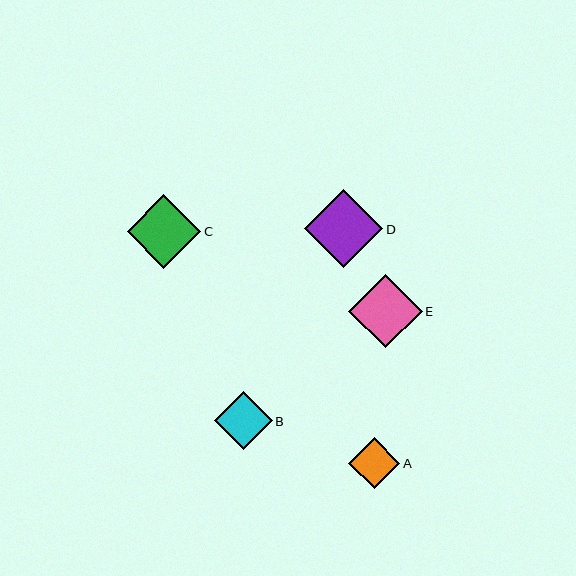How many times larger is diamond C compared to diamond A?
Diamond C is approximately 1.4 times the size of diamond A.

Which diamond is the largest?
Diamond D is the largest with a size of approximately 78 pixels.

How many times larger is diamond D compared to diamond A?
Diamond D is approximately 1.5 times the size of diamond A.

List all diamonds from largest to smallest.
From largest to smallest: D, C, E, B, A.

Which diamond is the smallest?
Diamond A is the smallest with a size of approximately 51 pixels.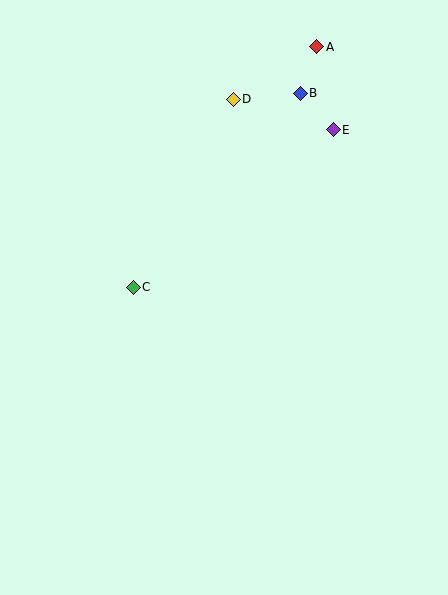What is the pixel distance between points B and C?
The distance between B and C is 256 pixels.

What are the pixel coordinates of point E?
Point E is at (333, 130).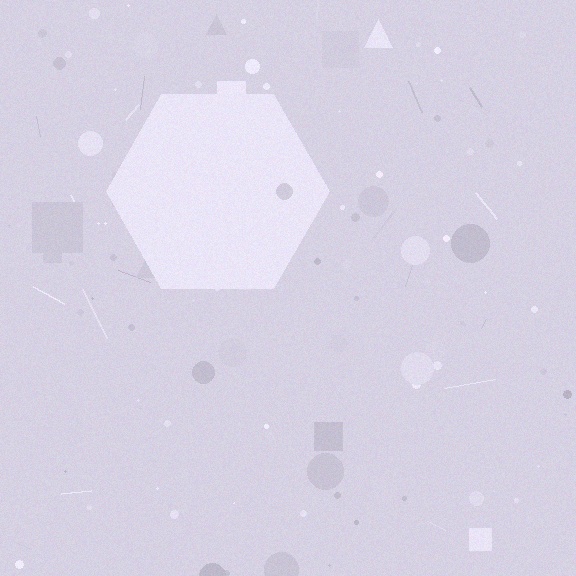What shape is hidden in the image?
A hexagon is hidden in the image.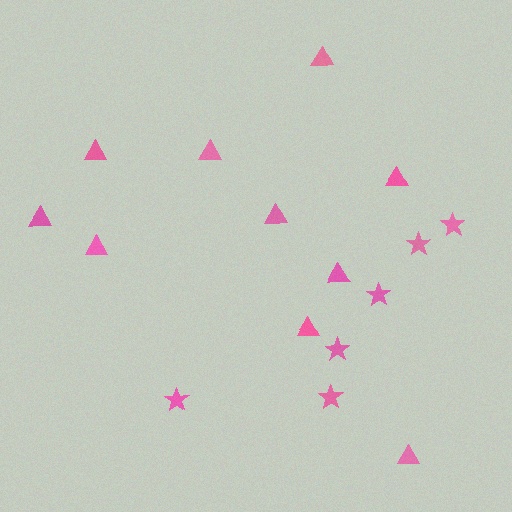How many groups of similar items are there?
There are 2 groups: one group of triangles (10) and one group of stars (6).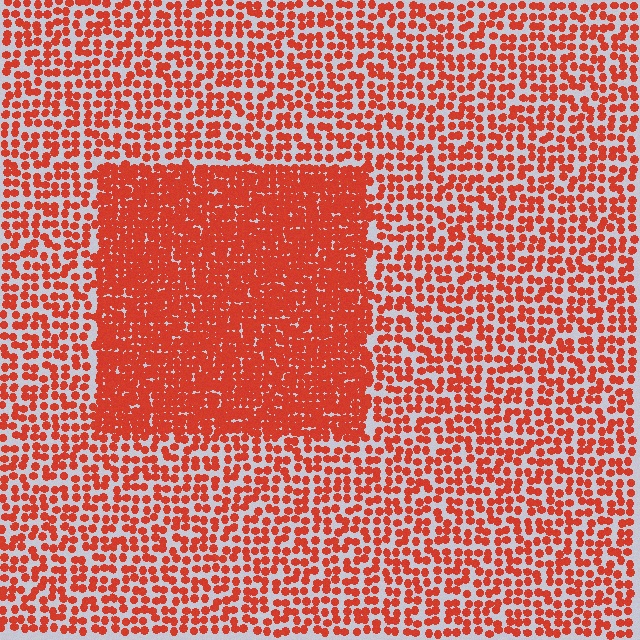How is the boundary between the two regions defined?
The boundary is defined by a change in element density (approximately 2.1x ratio). All elements are the same color, size, and shape.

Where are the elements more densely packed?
The elements are more densely packed inside the rectangle boundary.